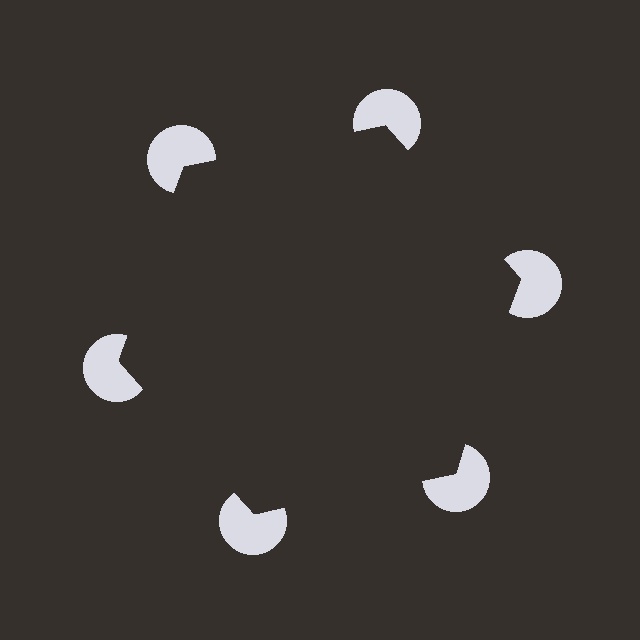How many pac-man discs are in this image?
There are 6 — one at each vertex of the illusory hexagon.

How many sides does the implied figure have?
6 sides.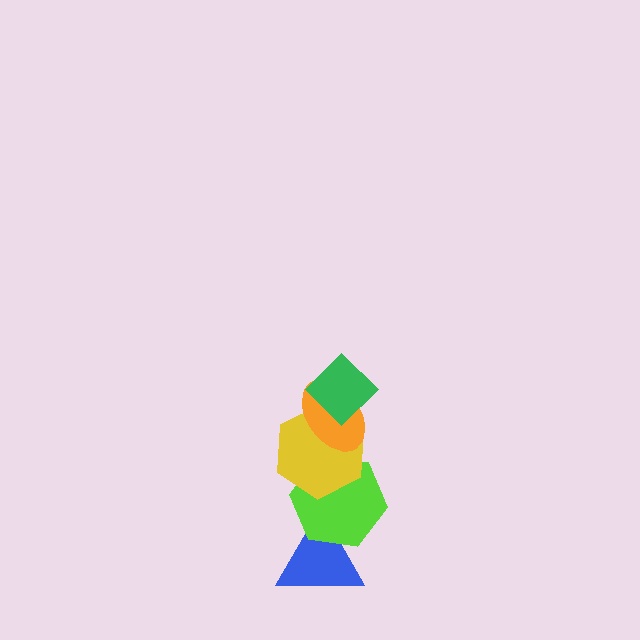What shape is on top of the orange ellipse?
The green diamond is on top of the orange ellipse.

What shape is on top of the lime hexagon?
The yellow hexagon is on top of the lime hexagon.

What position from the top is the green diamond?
The green diamond is 1st from the top.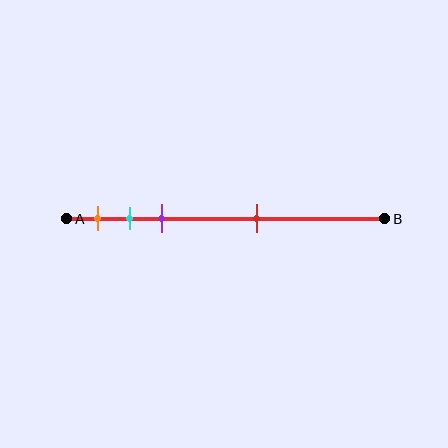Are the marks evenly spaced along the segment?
No, the marks are not evenly spaced.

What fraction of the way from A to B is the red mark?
The red mark is approximately 60% (0.6) of the way from A to B.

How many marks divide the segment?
There are 4 marks dividing the segment.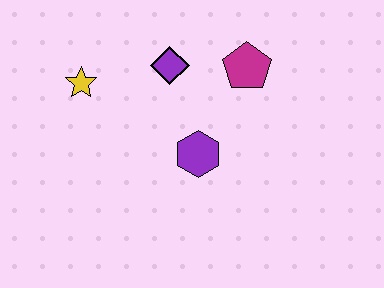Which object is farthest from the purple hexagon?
The yellow star is farthest from the purple hexagon.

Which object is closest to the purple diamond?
The magenta pentagon is closest to the purple diamond.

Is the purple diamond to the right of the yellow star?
Yes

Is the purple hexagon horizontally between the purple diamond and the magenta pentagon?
Yes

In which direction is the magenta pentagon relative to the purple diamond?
The magenta pentagon is to the right of the purple diamond.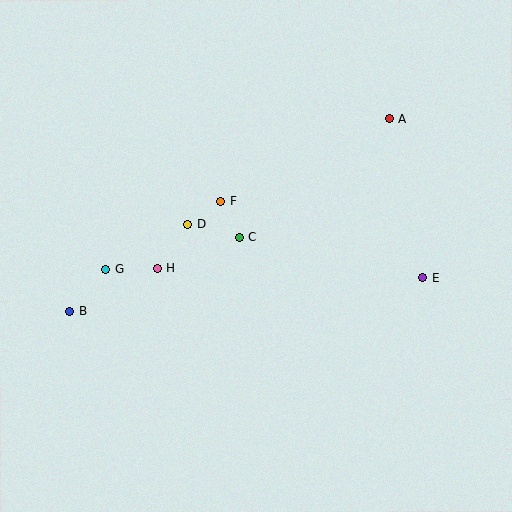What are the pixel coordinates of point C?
Point C is at (239, 237).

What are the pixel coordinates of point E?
Point E is at (423, 278).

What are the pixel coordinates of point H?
Point H is at (158, 269).